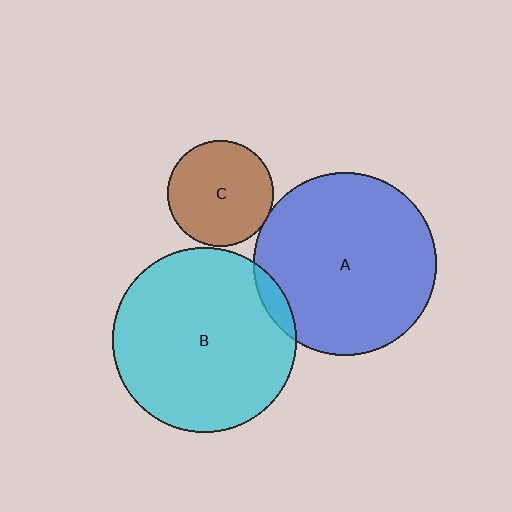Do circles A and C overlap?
Yes.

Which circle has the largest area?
Circle B (cyan).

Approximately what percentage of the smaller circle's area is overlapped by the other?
Approximately 5%.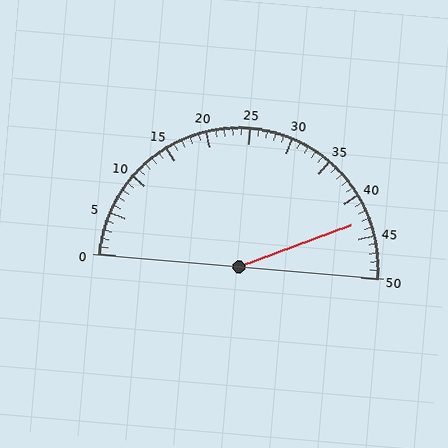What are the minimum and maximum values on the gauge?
The gauge ranges from 0 to 50.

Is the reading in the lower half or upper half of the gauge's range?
The reading is in the upper half of the range (0 to 50).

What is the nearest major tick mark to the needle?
The nearest major tick mark is 45.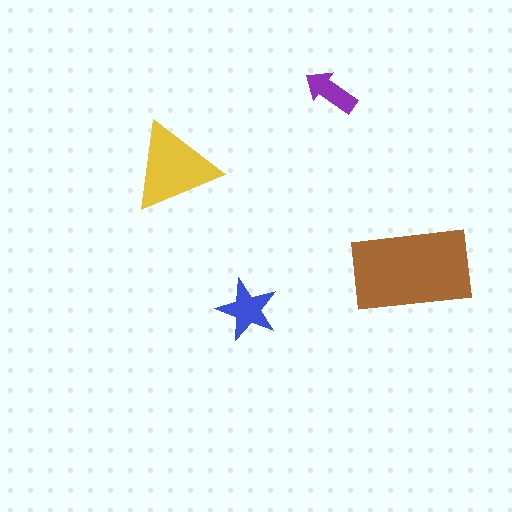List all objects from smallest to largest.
The purple arrow, the blue star, the yellow triangle, the brown rectangle.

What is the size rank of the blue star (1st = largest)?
3rd.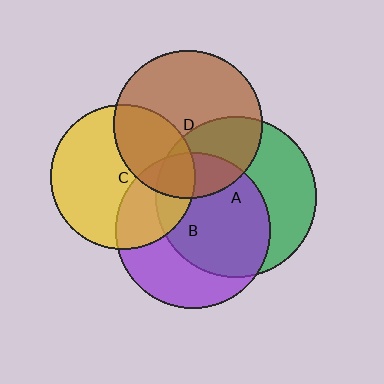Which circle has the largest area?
Circle A (green).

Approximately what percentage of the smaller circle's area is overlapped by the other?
Approximately 30%.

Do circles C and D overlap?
Yes.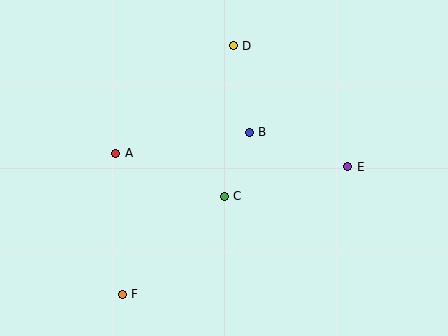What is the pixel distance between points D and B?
The distance between D and B is 88 pixels.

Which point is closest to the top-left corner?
Point A is closest to the top-left corner.